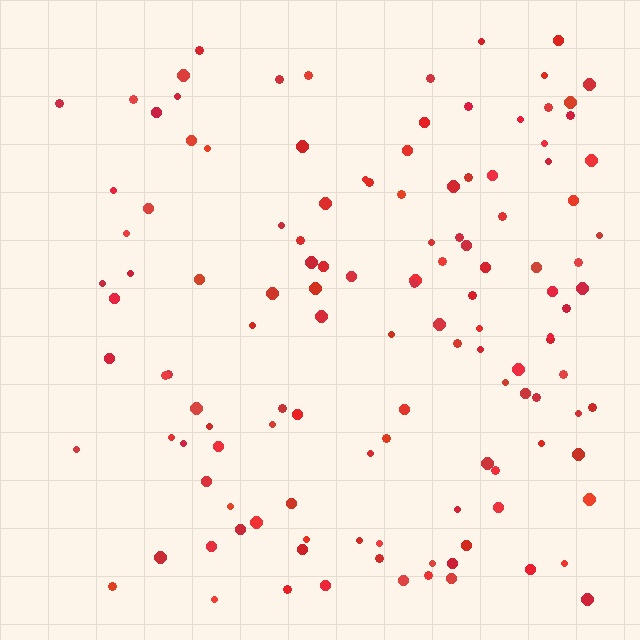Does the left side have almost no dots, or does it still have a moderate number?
Still a moderate number, just noticeably fewer than the right.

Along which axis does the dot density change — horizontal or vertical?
Horizontal.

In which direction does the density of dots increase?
From left to right, with the right side densest.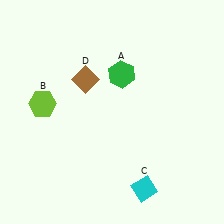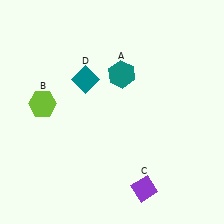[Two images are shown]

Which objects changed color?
A changed from green to teal. C changed from cyan to purple. D changed from brown to teal.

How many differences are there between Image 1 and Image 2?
There are 3 differences between the two images.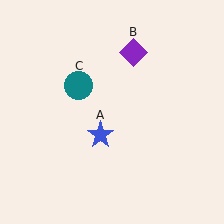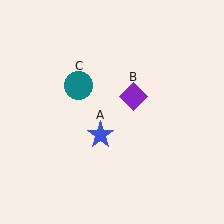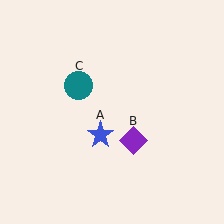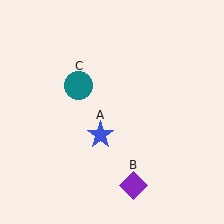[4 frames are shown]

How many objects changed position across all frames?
1 object changed position: purple diamond (object B).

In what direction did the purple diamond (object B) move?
The purple diamond (object B) moved down.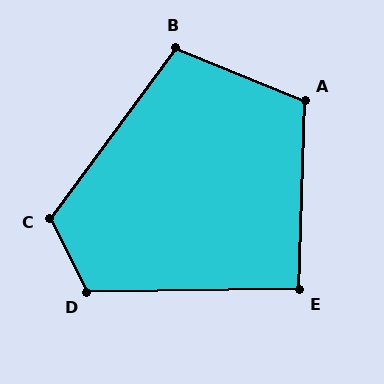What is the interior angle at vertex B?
Approximately 104 degrees (obtuse).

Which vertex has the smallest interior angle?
E, at approximately 92 degrees.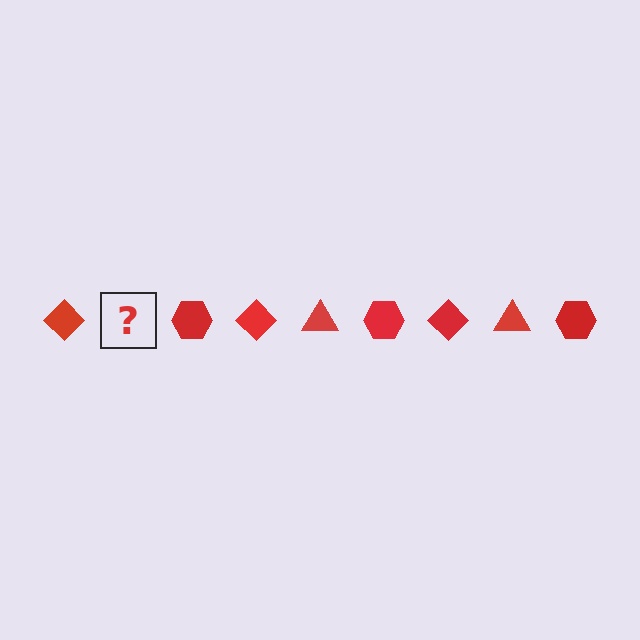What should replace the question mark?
The question mark should be replaced with a red triangle.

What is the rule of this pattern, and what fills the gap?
The rule is that the pattern cycles through diamond, triangle, hexagon shapes in red. The gap should be filled with a red triangle.